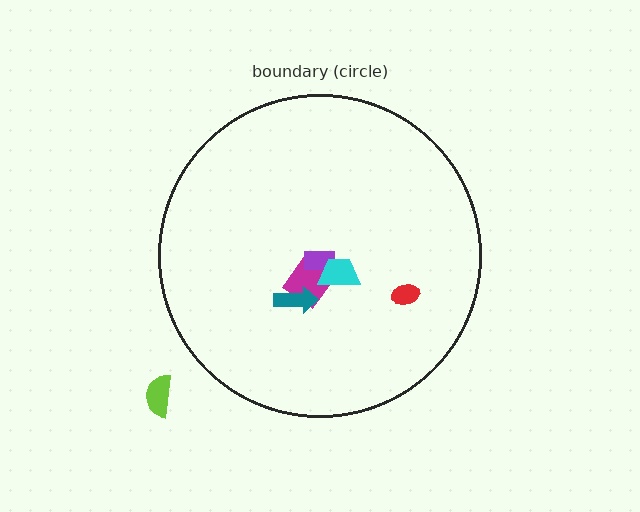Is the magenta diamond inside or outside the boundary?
Inside.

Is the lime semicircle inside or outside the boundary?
Outside.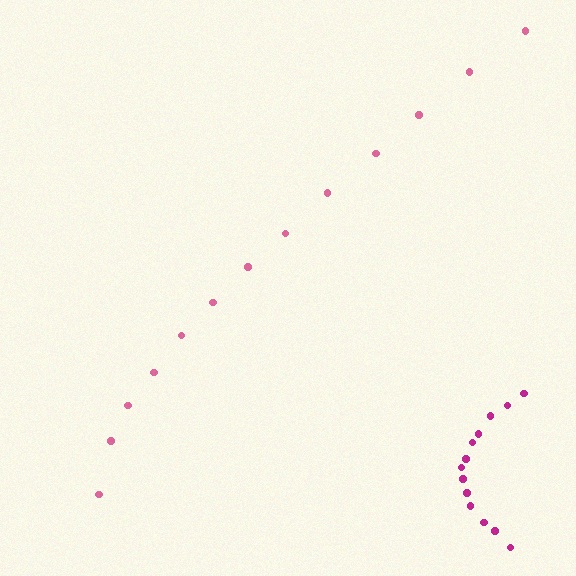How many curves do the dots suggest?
There are 2 distinct paths.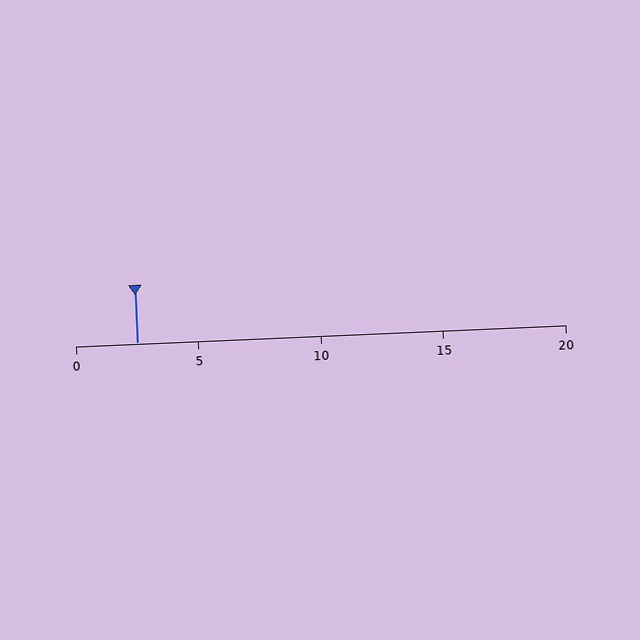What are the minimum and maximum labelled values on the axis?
The axis runs from 0 to 20.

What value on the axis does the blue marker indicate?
The marker indicates approximately 2.5.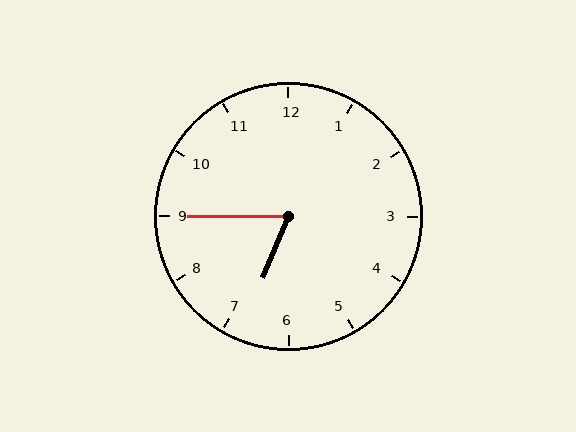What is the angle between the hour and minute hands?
Approximately 68 degrees.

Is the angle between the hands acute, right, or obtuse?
It is acute.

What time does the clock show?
6:45.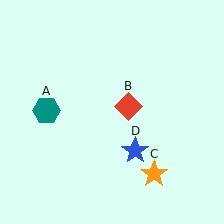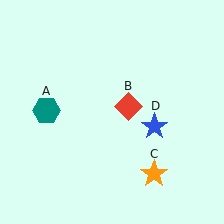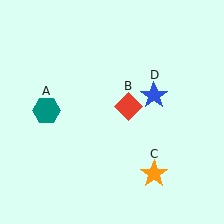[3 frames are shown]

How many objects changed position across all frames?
1 object changed position: blue star (object D).